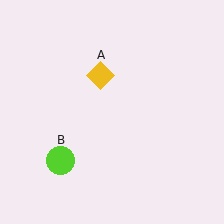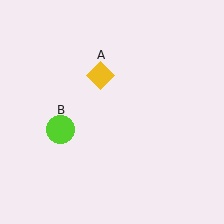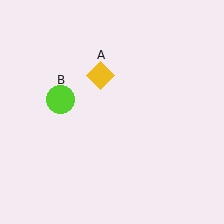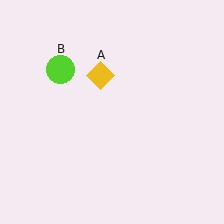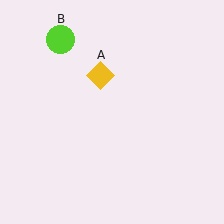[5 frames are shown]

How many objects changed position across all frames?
1 object changed position: lime circle (object B).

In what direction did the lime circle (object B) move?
The lime circle (object B) moved up.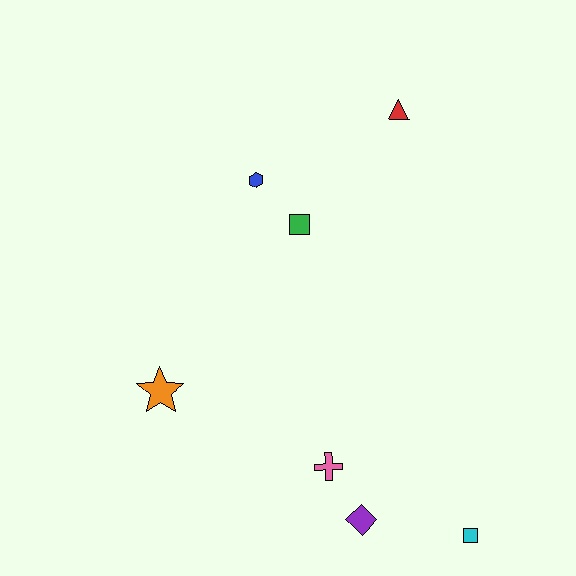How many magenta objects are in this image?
There are no magenta objects.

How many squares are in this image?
There are 2 squares.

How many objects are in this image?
There are 7 objects.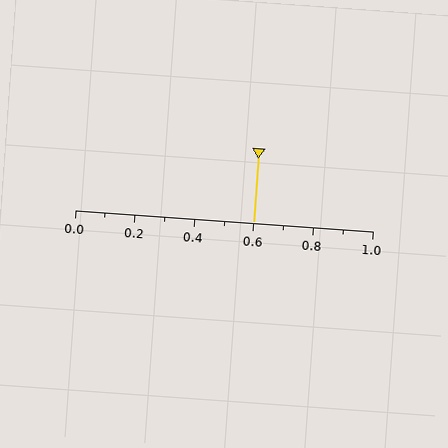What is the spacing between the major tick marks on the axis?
The major ticks are spaced 0.2 apart.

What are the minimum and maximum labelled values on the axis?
The axis runs from 0.0 to 1.0.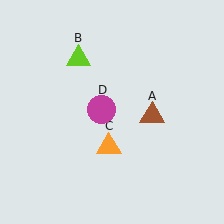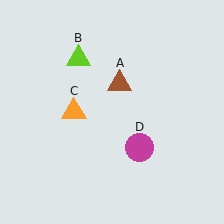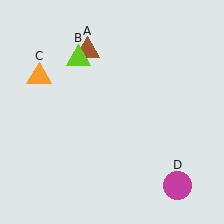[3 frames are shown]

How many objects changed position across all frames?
3 objects changed position: brown triangle (object A), orange triangle (object C), magenta circle (object D).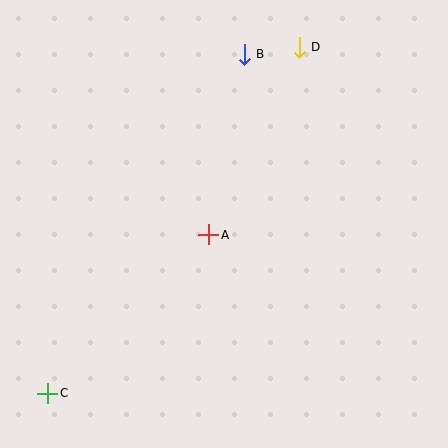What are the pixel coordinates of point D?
Point D is at (299, 47).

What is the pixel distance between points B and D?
The distance between B and D is 56 pixels.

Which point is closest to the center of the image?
Point A at (209, 235) is closest to the center.